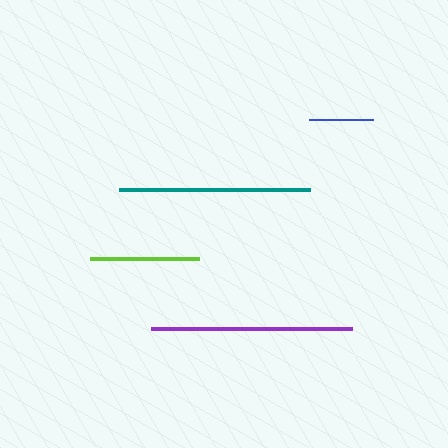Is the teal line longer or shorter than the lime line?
The teal line is longer than the lime line.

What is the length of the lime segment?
The lime segment is approximately 110 pixels long.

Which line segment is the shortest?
The blue line is the shortest at approximately 64 pixels.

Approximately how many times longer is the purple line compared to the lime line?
The purple line is approximately 1.8 times the length of the lime line.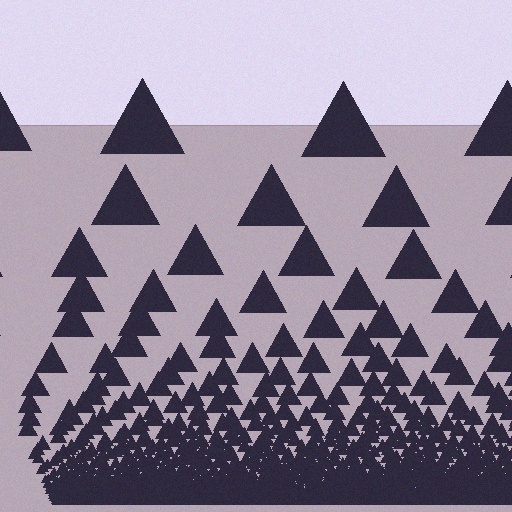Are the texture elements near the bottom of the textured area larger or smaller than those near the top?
Smaller. The gradient is inverted — elements near the bottom are smaller and denser.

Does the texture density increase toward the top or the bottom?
Density increases toward the bottom.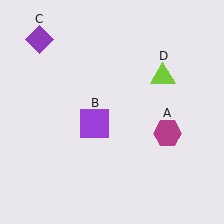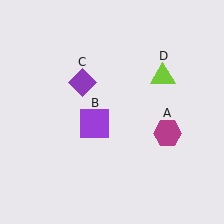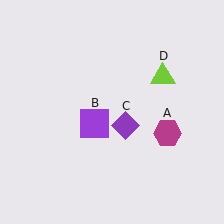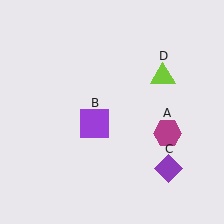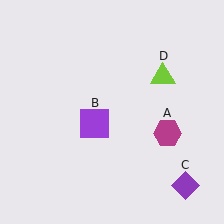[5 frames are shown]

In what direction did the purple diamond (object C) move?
The purple diamond (object C) moved down and to the right.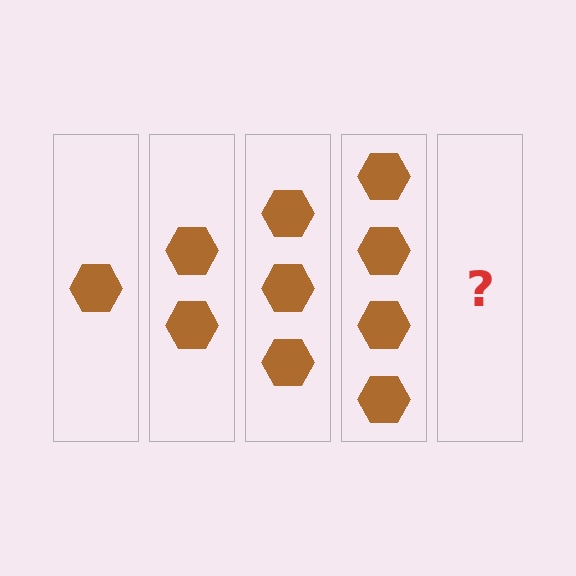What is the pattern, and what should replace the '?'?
The pattern is that each step adds one more hexagon. The '?' should be 5 hexagons.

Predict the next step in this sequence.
The next step is 5 hexagons.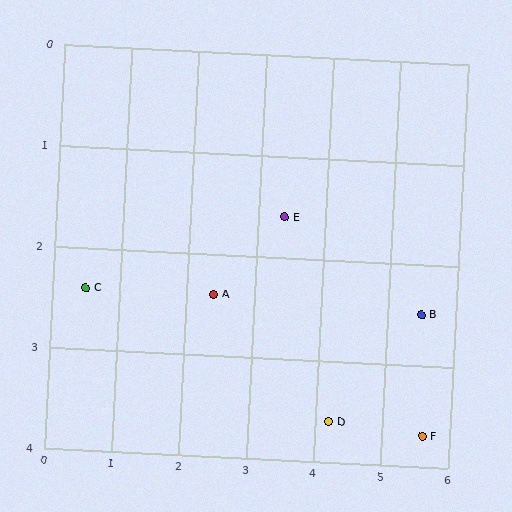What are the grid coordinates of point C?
Point C is at approximately (0.5, 2.4).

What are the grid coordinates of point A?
Point A is at approximately (2.4, 2.4).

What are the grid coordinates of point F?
Point F is at approximately (5.6, 3.7).